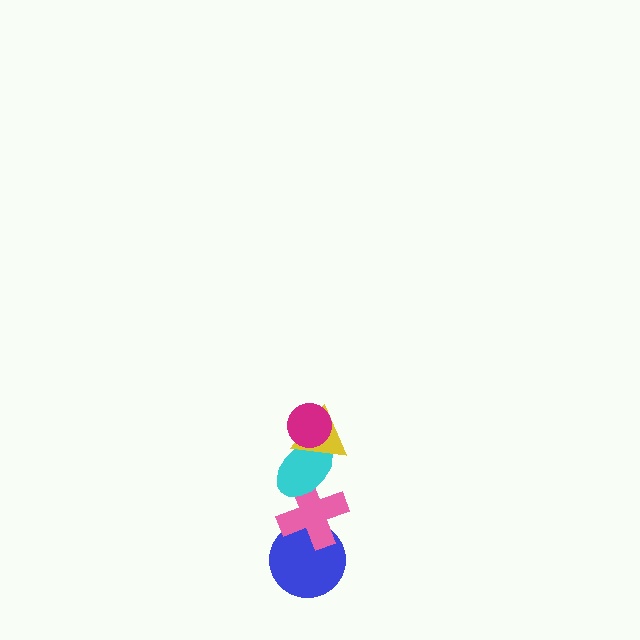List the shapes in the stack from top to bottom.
From top to bottom: the magenta circle, the yellow triangle, the cyan ellipse, the pink cross, the blue circle.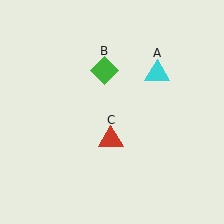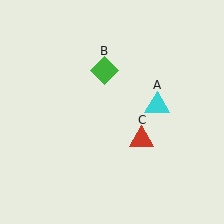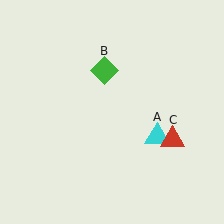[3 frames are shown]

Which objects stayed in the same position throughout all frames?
Green diamond (object B) remained stationary.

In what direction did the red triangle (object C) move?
The red triangle (object C) moved right.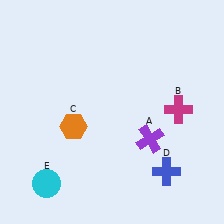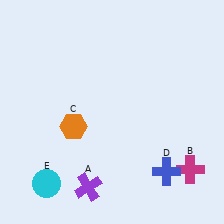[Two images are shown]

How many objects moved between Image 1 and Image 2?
2 objects moved between the two images.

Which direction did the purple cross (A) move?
The purple cross (A) moved left.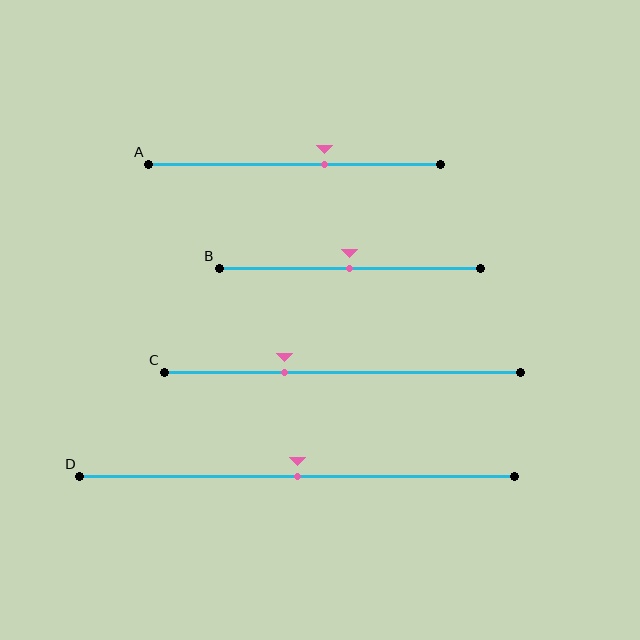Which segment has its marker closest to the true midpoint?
Segment B has its marker closest to the true midpoint.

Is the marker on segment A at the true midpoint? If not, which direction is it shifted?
No, the marker on segment A is shifted to the right by about 10% of the segment length.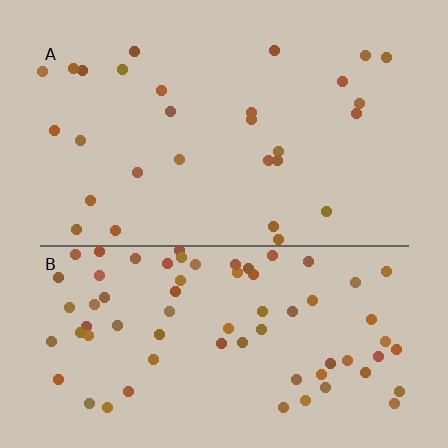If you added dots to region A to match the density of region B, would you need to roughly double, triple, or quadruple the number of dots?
Approximately double.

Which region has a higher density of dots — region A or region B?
B (the bottom).